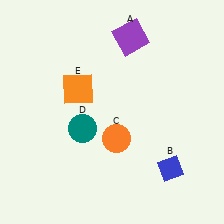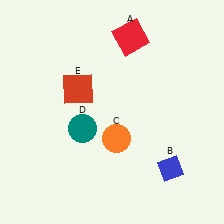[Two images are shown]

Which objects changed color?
A changed from purple to red. E changed from orange to red.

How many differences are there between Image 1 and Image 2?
There are 2 differences between the two images.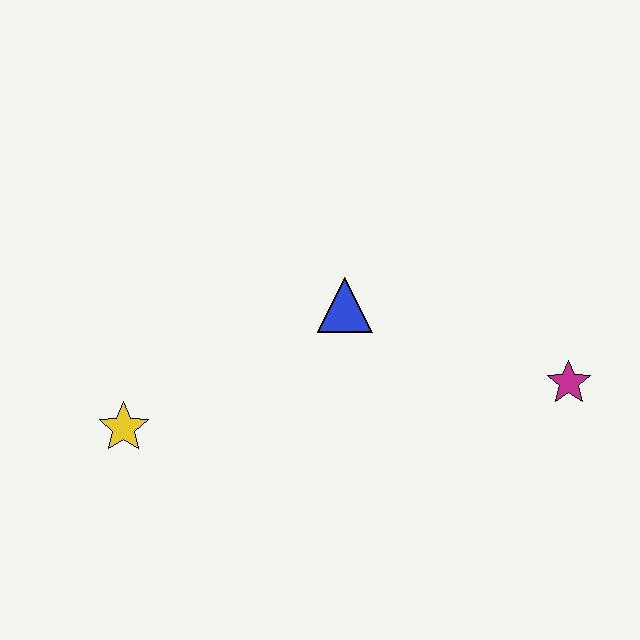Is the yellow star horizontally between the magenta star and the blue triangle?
No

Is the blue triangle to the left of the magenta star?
Yes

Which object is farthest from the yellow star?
The magenta star is farthest from the yellow star.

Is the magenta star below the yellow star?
No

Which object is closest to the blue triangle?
The magenta star is closest to the blue triangle.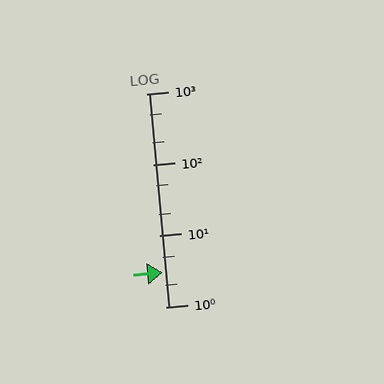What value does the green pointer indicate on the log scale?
The pointer indicates approximately 3.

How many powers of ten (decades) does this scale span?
The scale spans 3 decades, from 1 to 1000.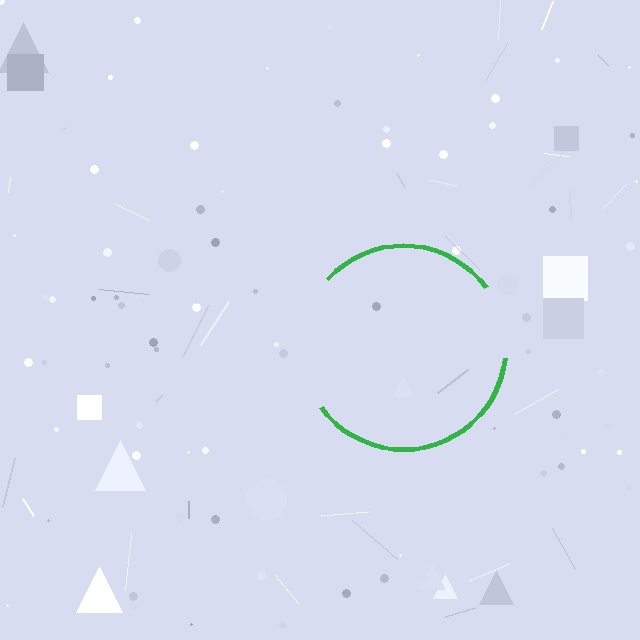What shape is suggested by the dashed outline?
The dashed outline suggests a circle.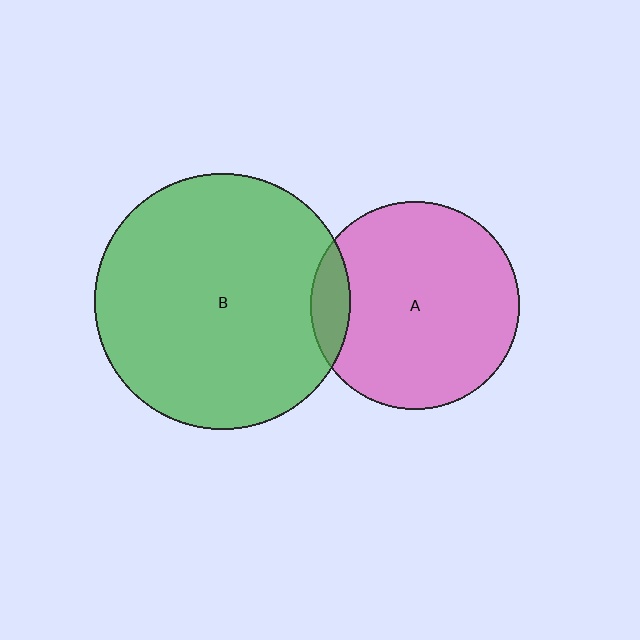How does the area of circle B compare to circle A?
Approximately 1.5 times.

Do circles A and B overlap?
Yes.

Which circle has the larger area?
Circle B (green).